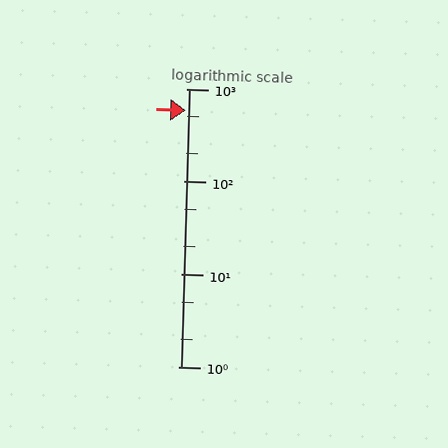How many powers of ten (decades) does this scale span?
The scale spans 3 decades, from 1 to 1000.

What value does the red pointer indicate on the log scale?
The pointer indicates approximately 580.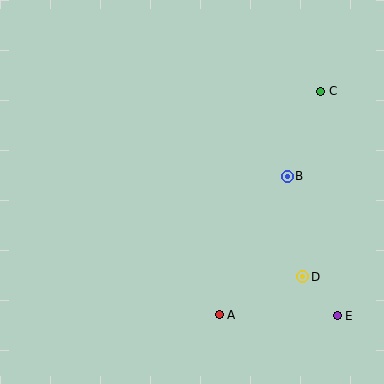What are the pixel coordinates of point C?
Point C is at (321, 91).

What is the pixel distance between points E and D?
The distance between E and D is 52 pixels.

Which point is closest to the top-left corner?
Point C is closest to the top-left corner.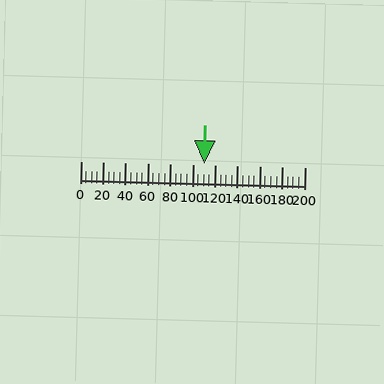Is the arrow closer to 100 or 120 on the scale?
The arrow is closer to 120.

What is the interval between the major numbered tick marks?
The major tick marks are spaced 20 units apart.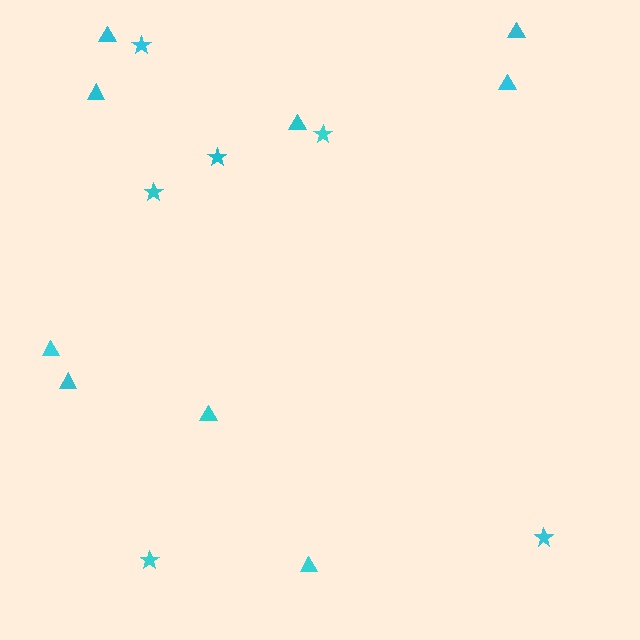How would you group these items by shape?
There are 2 groups: one group of stars (6) and one group of triangles (9).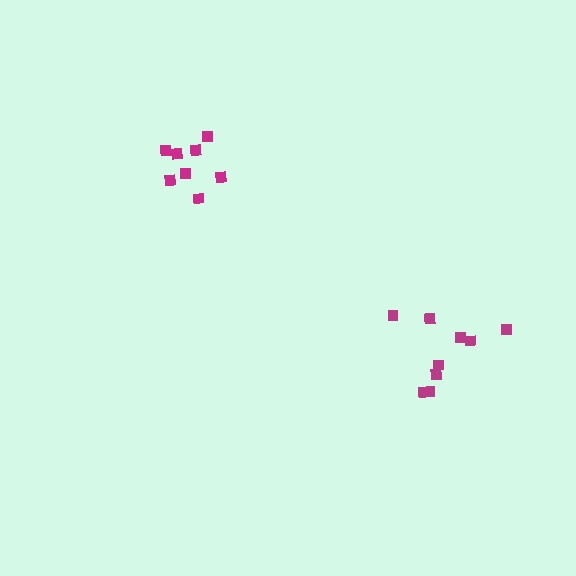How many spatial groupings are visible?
There are 2 spatial groupings.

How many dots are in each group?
Group 1: 8 dots, Group 2: 9 dots (17 total).